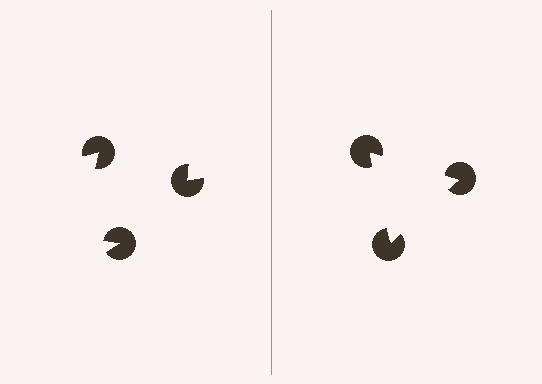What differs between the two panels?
The pac-man discs are positioned identically on both sides; only the wedge orientations differ. On the right they align to a triangle; on the left they are misaligned.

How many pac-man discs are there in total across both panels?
6 — 3 on each side.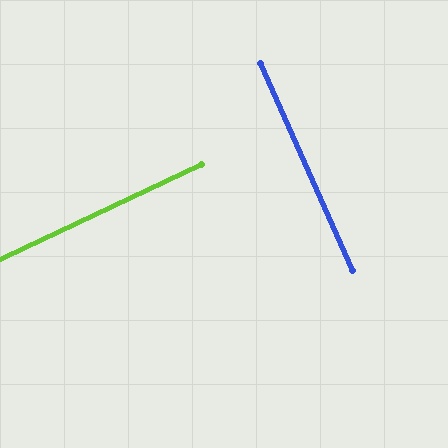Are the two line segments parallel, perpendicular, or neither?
Perpendicular — they meet at approximately 89°.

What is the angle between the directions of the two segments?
Approximately 89 degrees.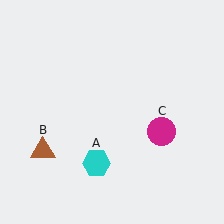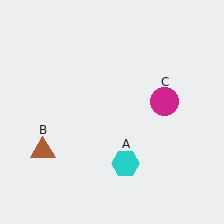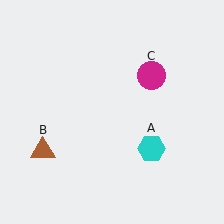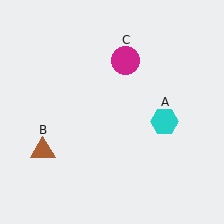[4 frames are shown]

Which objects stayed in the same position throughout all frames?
Brown triangle (object B) remained stationary.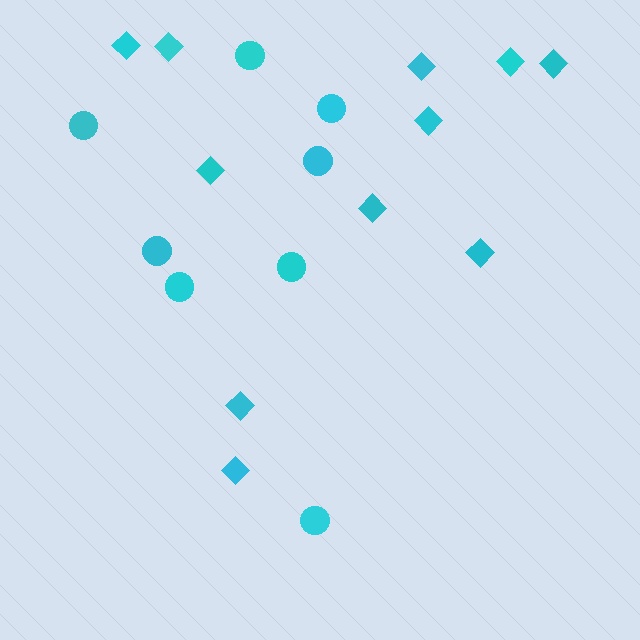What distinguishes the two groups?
There are 2 groups: one group of circles (8) and one group of diamonds (11).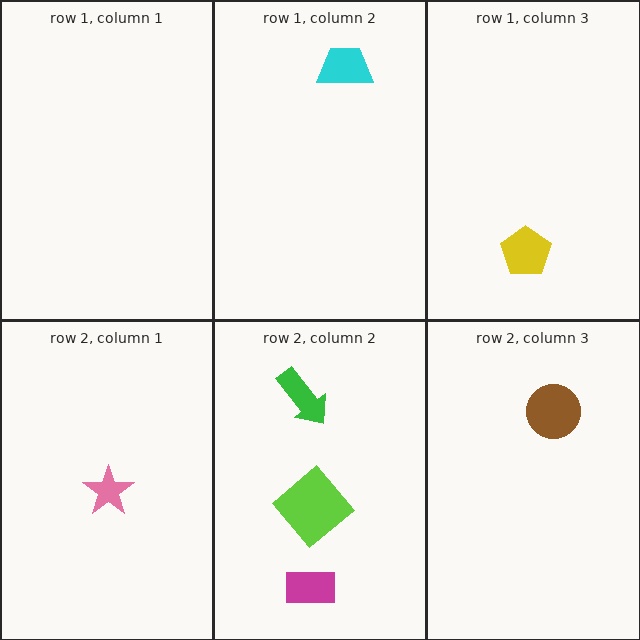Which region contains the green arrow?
The row 2, column 2 region.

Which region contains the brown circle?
The row 2, column 3 region.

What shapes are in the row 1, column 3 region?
The yellow pentagon.